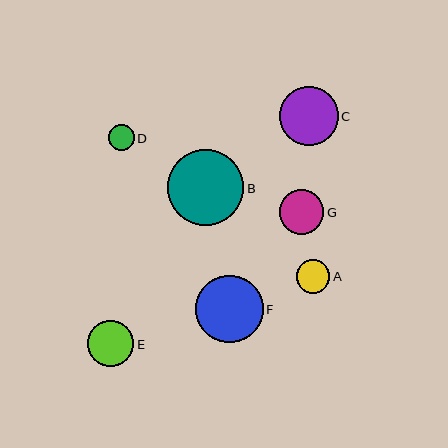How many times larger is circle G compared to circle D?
Circle G is approximately 1.7 times the size of circle D.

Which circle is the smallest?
Circle D is the smallest with a size of approximately 26 pixels.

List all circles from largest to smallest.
From largest to smallest: B, F, C, E, G, A, D.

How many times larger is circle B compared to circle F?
Circle B is approximately 1.1 times the size of circle F.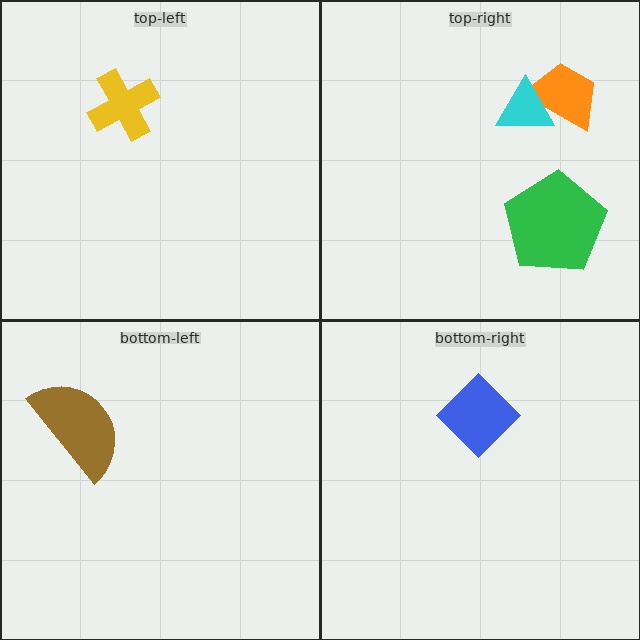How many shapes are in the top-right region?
3.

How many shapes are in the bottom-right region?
1.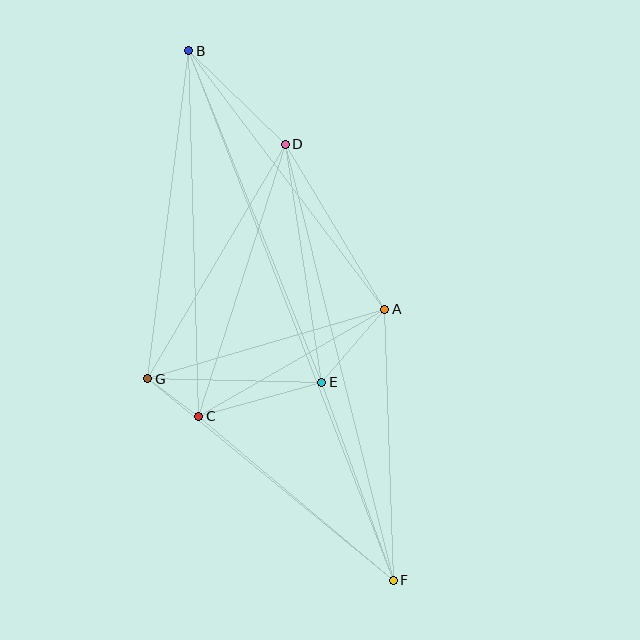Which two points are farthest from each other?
Points B and F are farthest from each other.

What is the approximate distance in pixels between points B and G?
The distance between B and G is approximately 330 pixels.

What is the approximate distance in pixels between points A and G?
The distance between A and G is approximately 247 pixels.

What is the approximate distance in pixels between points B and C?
The distance between B and C is approximately 366 pixels.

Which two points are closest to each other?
Points C and G are closest to each other.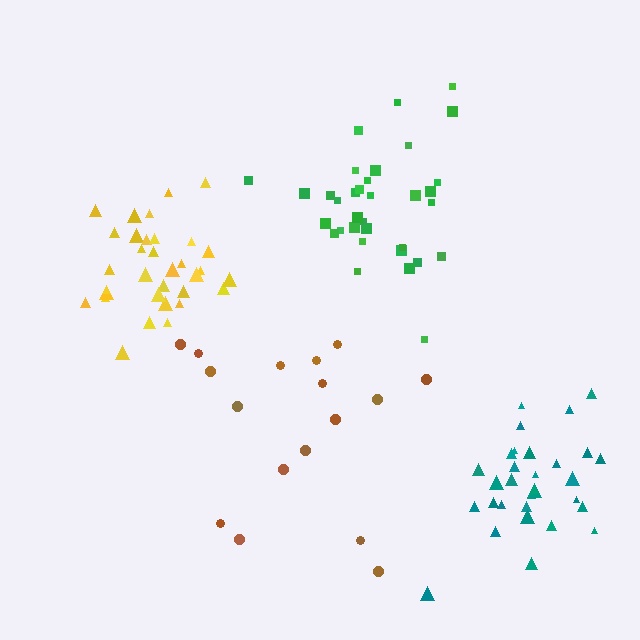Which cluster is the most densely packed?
Yellow.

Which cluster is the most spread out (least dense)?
Brown.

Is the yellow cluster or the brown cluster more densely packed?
Yellow.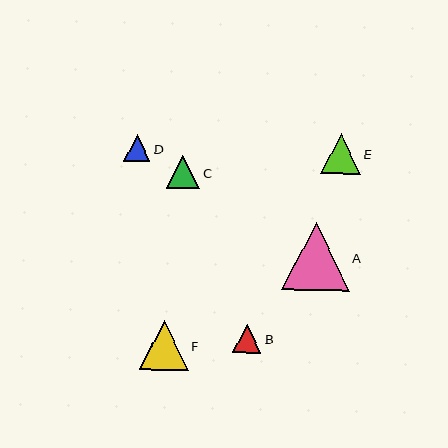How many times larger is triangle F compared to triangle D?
Triangle F is approximately 1.9 times the size of triangle D.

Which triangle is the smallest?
Triangle D is the smallest with a size of approximately 26 pixels.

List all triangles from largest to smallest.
From largest to smallest: A, F, E, C, B, D.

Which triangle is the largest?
Triangle A is the largest with a size of approximately 68 pixels.